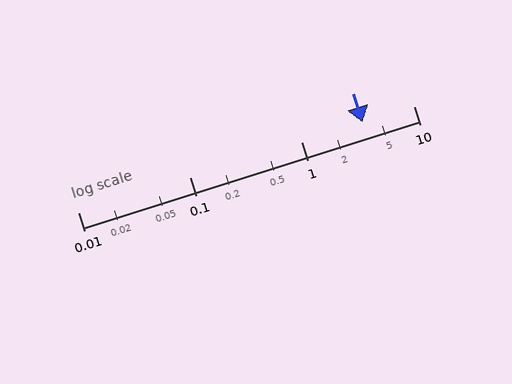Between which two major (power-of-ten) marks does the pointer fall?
The pointer is between 1 and 10.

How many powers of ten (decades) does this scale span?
The scale spans 3 decades, from 0.01 to 10.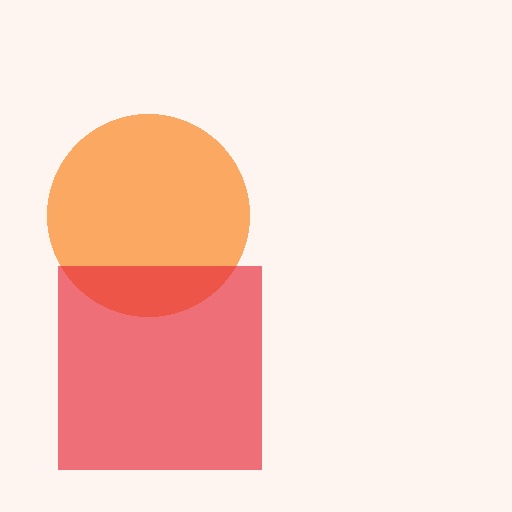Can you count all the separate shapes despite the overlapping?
Yes, there are 2 separate shapes.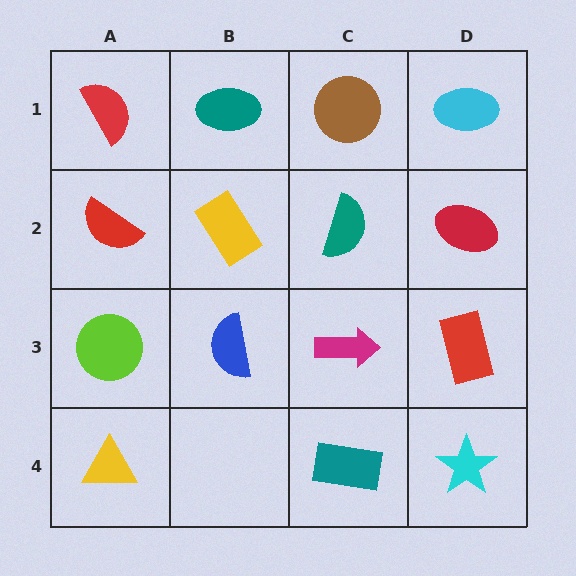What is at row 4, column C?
A teal rectangle.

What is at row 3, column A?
A lime circle.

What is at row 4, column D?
A cyan star.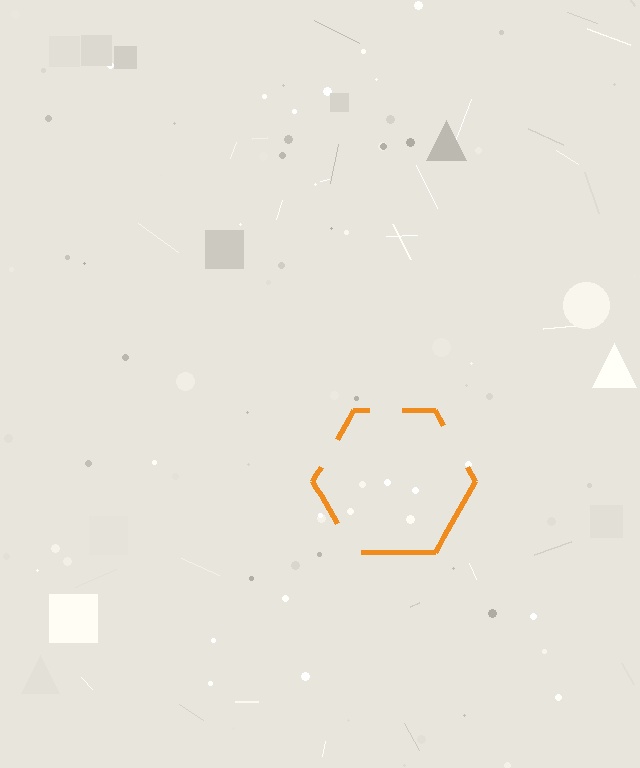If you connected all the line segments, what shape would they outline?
They would outline a hexagon.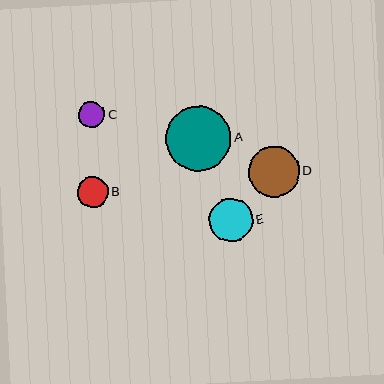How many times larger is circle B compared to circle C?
Circle B is approximately 1.2 times the size of circle C.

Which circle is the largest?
Circle A is the largest with a size of approximately 65 pixels.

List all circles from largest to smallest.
From largest to smallest: A, D, E, B, C.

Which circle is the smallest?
Circle C is the smallest with a size of approximately 26 pixels.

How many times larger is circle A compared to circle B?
Circle A is approximately 2.1 times the size of circle B.